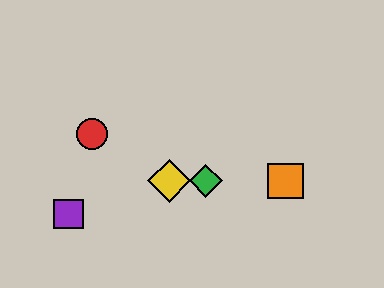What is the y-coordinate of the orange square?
The orange square is at y≈181.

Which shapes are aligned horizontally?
The blue circle, the green diamond, the yellow diamond, the orange square are aligned horizontally.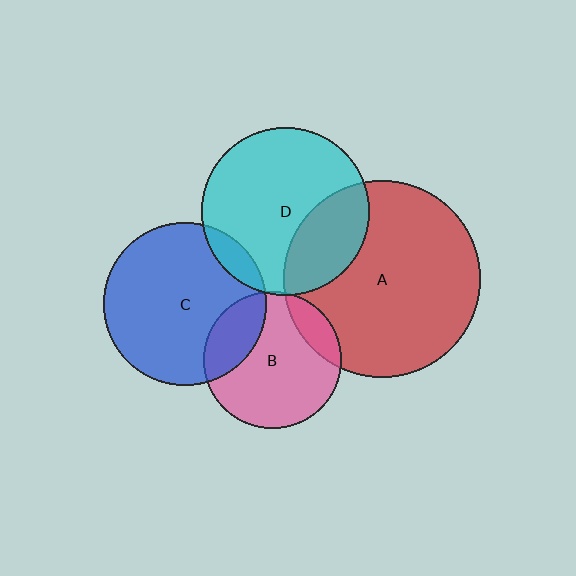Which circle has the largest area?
Circle A (red).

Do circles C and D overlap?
Yes.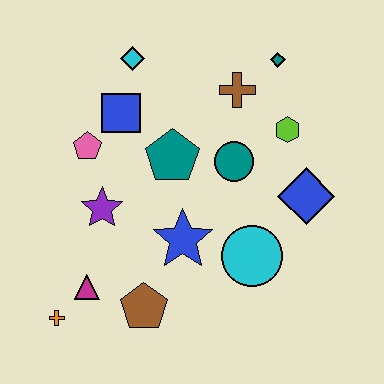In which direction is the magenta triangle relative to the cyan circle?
The magenta triangle is to the left of the cyan circle.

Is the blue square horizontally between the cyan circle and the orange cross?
Yes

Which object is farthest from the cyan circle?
The cyan diamond is farthest from the cyan circle.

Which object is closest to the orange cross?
The magenta triangle is closest to the orange cross.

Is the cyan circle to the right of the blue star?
Yes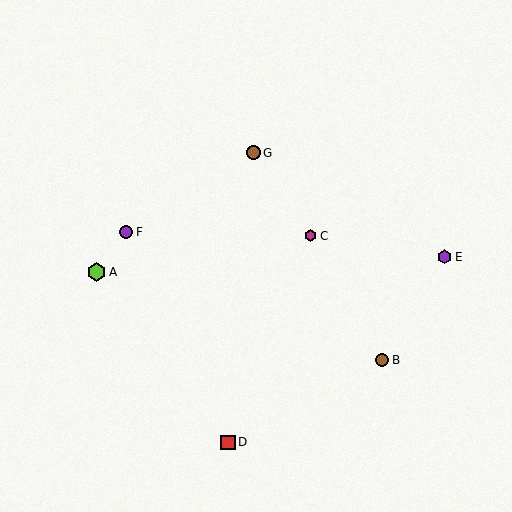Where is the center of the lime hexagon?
The center of the lime hexagon is at (97, 272).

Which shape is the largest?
The lime hexagon (labeled A) is the largest.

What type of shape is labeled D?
Shape D is a red square.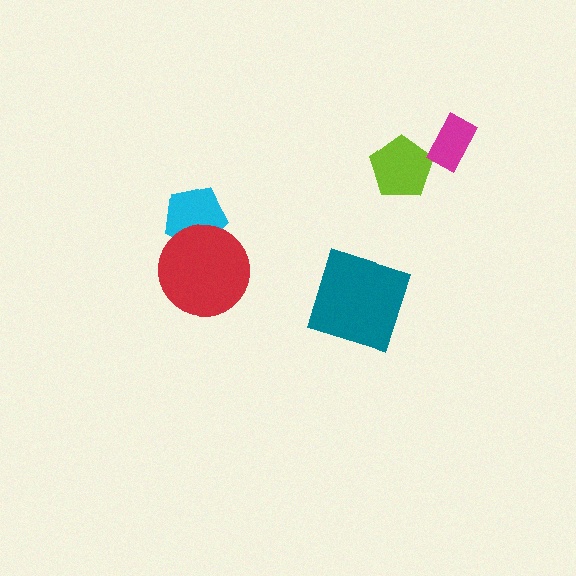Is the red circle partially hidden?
No, no other shape covers it.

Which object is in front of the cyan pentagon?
The red circle is in front of the cyan pentagon.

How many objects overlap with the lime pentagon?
0 objects overlap with the lime pentagon.